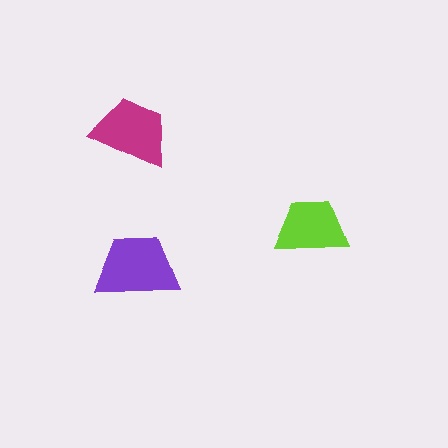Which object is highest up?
The magenta trapezoid is topmost.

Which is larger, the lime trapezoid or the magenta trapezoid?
The magenta one.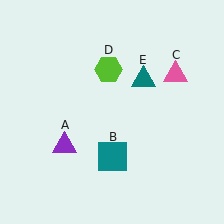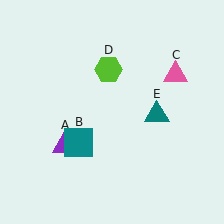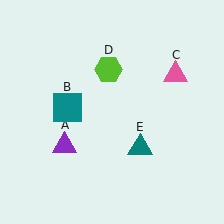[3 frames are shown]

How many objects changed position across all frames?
2 objects changed position: teal square (object B), teal triangle (object E).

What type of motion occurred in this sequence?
The teal square (object B), teal triangle (object E) rotated clockwise around the center of the scene.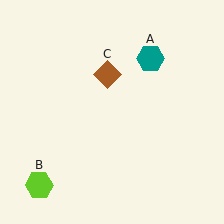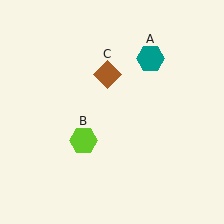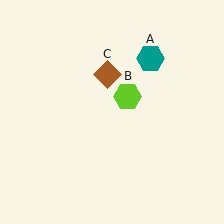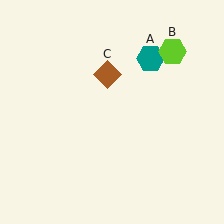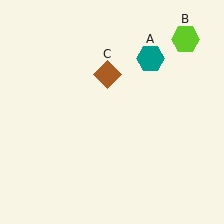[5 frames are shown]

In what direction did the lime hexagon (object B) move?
The lime hexagon (object B) moved up and to the right.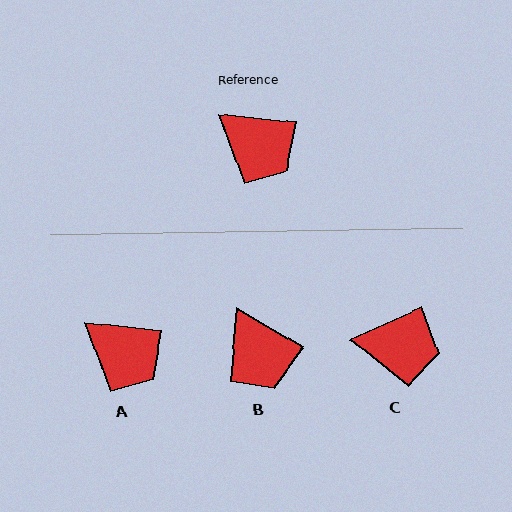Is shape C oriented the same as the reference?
No, it is off by about 31 degrees.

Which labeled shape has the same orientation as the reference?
A.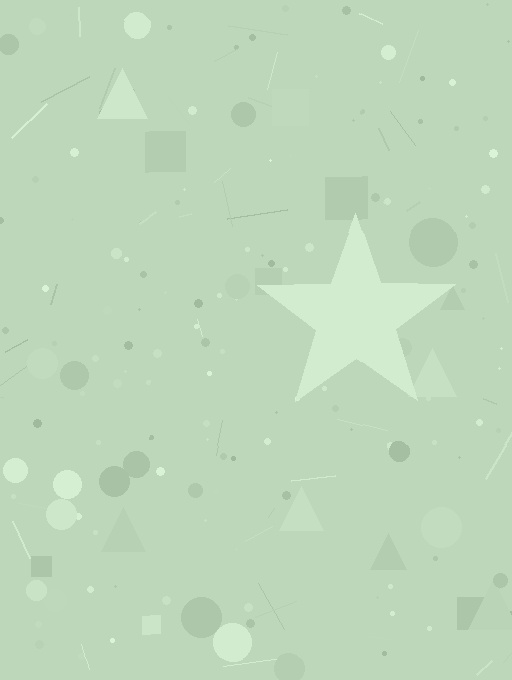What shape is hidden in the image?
A star is hidden in the image.